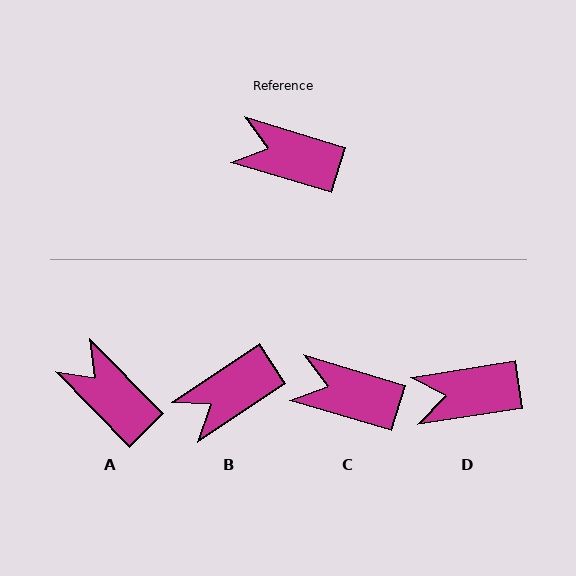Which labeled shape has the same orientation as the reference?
C.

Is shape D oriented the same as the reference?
No, it is off by about 26 degrees.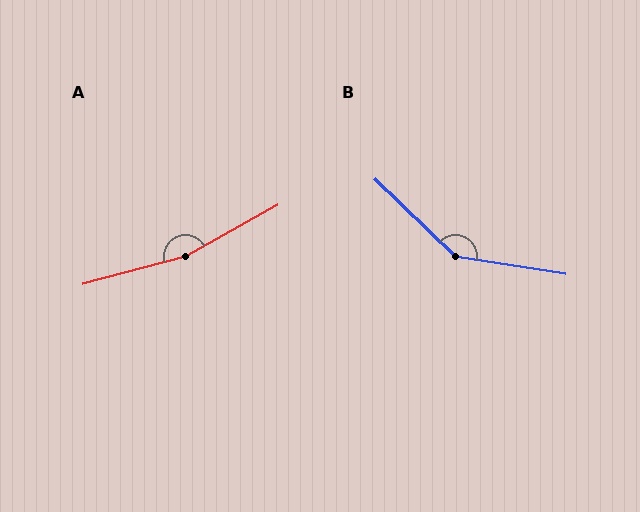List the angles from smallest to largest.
B (145°), A (166°).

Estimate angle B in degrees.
Approximately 145 degrees.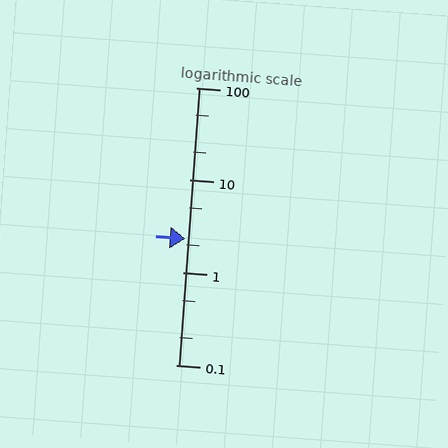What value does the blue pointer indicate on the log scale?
The pointer indicates approximately 2.3.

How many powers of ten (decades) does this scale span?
The scale spans 3 decades, from 0.1 to 100.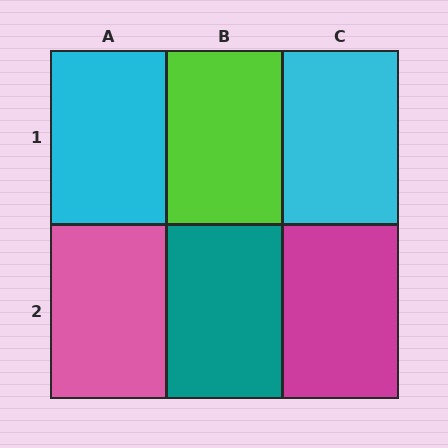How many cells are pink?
1 cell is pink.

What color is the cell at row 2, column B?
Teal.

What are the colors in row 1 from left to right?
Cyan, lime, cyan.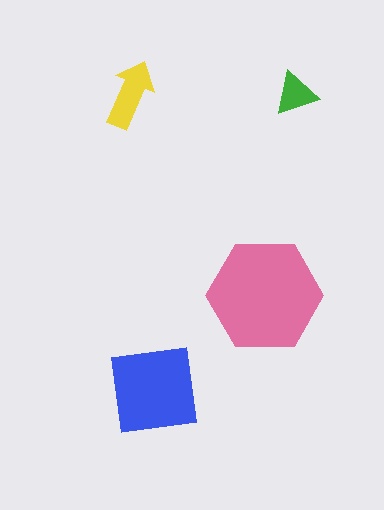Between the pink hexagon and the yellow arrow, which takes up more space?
The pink hexagon.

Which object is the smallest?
The green triangle.